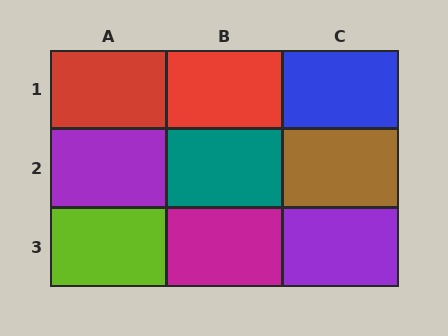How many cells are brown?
1 cell is brown.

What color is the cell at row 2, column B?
Teal.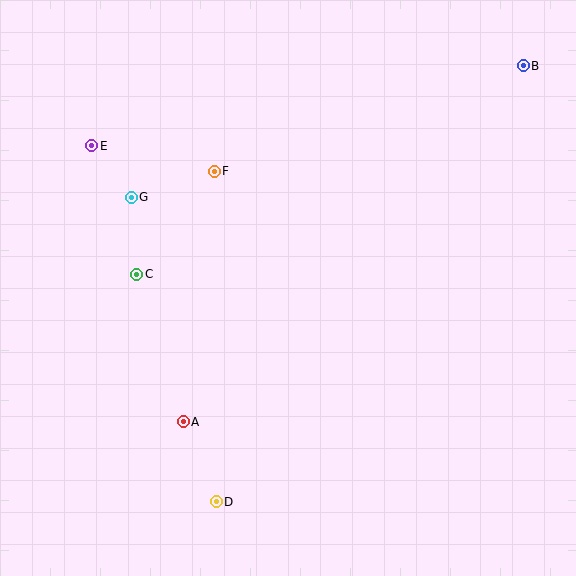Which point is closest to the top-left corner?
Point E is closest to the top-left corner.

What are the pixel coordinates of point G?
Point G is at (131, 197).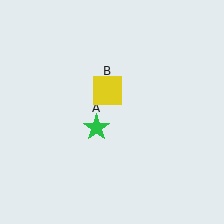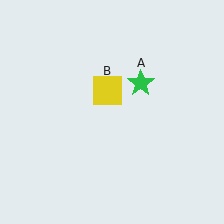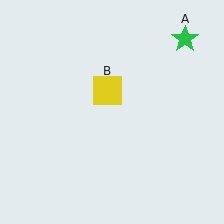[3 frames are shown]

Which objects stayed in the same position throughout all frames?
Yellow square (object B) remained stationary.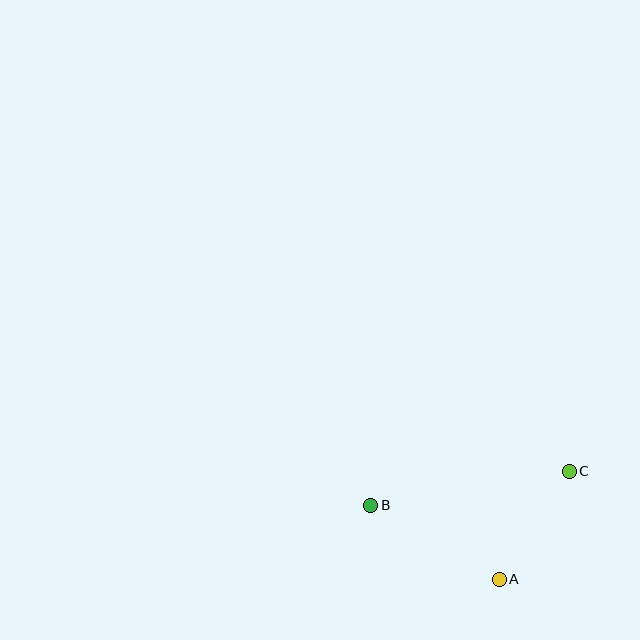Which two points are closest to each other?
Points A and C are closest to each other.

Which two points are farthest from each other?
Points B and C are farthest from each other.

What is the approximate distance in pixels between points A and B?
The distance between A and B is approximately 149 pixels.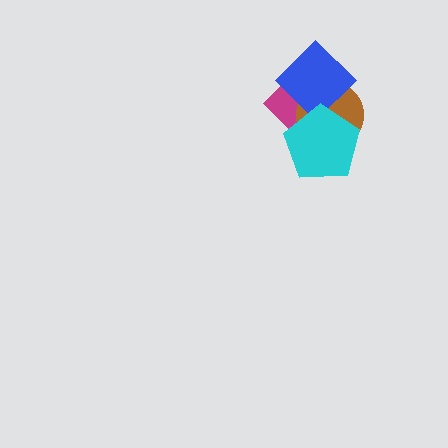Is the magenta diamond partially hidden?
Yes, it is partially covered by another shape.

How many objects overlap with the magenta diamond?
3 objects overlap with the magenta diamond.